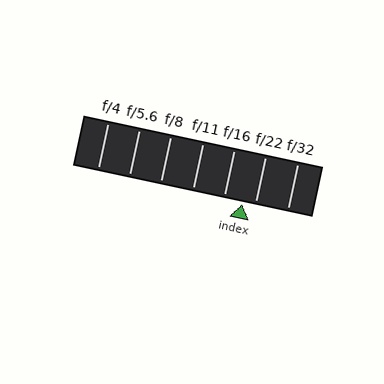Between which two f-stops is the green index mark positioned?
The index mark is between f/16 and f/22.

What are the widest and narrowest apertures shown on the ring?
The widest aperture shown is f/4 and the narrowest is f/32.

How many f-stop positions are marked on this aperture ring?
There are 7 f-stop positions marked.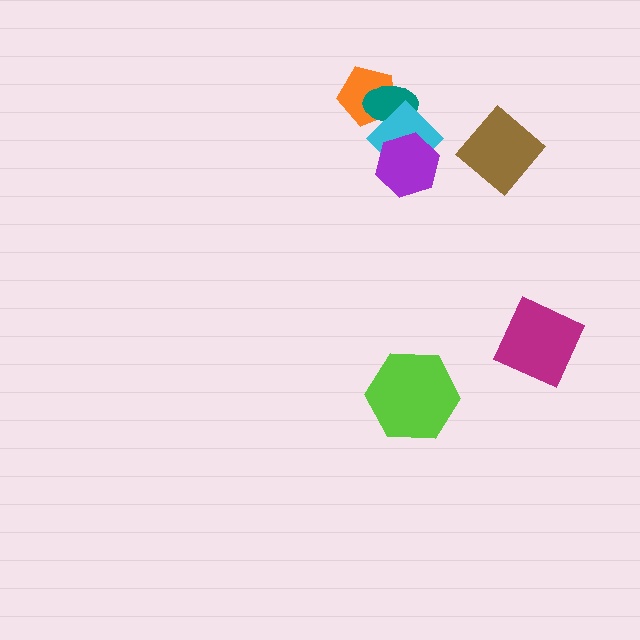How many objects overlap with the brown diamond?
0 objects overlap with the brown diamond.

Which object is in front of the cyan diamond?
The purple hexagon is in front of the cyan diamond.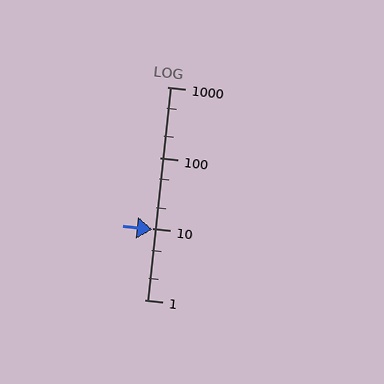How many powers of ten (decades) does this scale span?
The scale spans 3 decades, from 1 to 1000.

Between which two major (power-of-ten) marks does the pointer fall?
The pointer is between 1 and 10.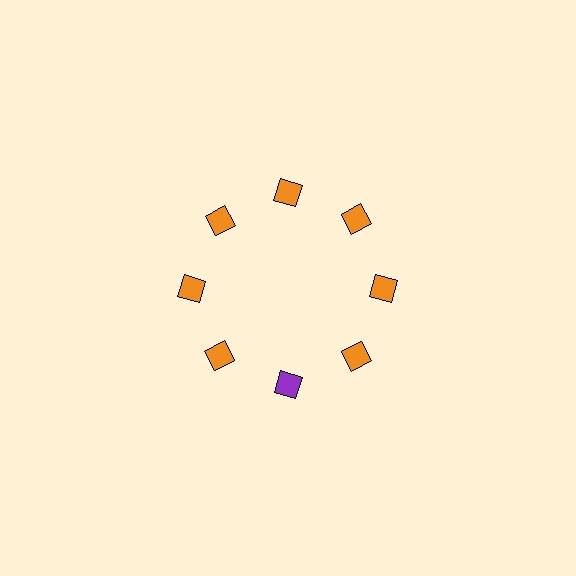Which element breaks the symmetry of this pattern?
The purple square at roughly the 6 o'clock position breaks the symmetry. All other shapes are orange squares.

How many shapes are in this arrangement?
There are 8 shapes arranged in a ring pattern.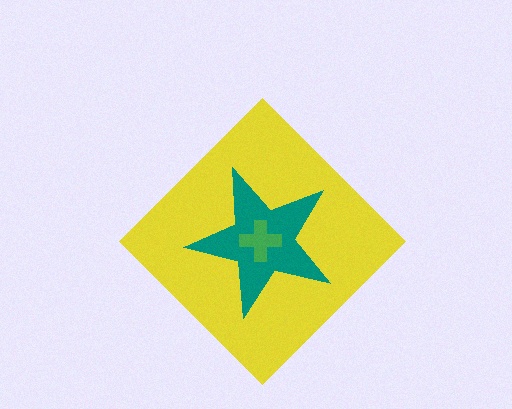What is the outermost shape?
The yellow diamond.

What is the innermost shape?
The green cross.